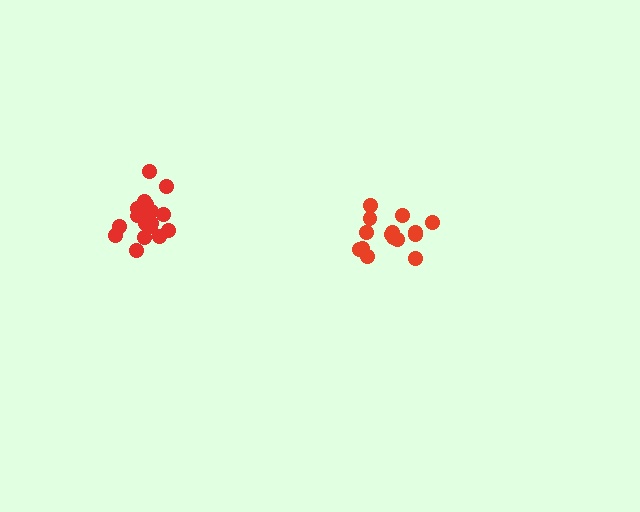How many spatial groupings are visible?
There are 2 spatial groupings.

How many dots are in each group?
Group 1: 17 dots, Group 2: 15 dots (32 total).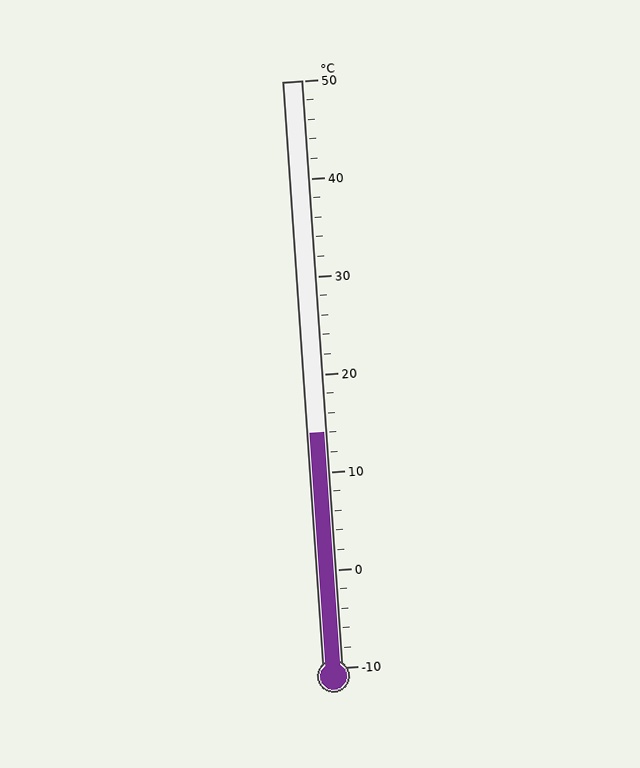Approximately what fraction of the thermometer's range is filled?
The thermometer is filled to approximately 40% of its range.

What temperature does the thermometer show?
The thermometer shows approximately 14°C.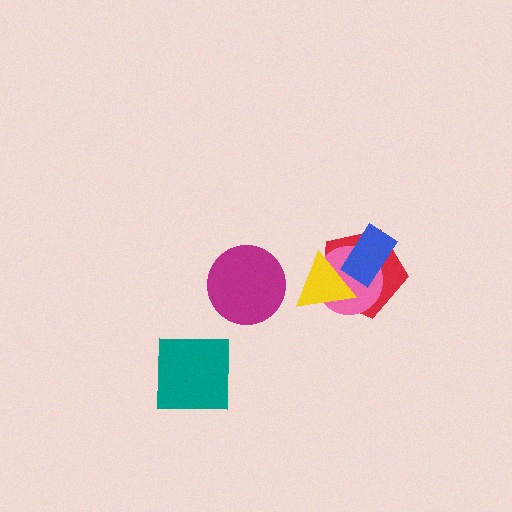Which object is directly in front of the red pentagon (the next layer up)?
The pink circle is directly in front of the red pentagon.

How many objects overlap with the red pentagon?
3 objects overlap with the red pentagon.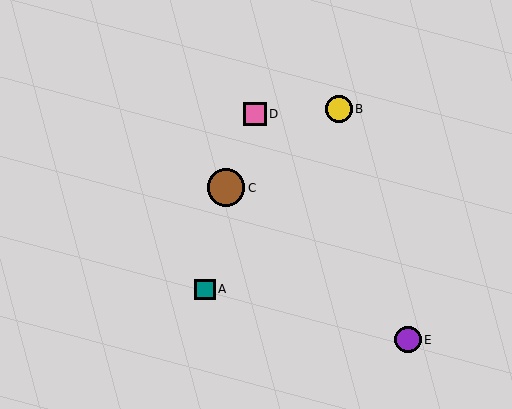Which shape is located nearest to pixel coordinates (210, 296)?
The teal square (labeled A) at (205, 290) is nearest to that location.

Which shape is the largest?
The brown circle (labeled C) is the largest.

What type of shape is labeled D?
Shape D is a pink square.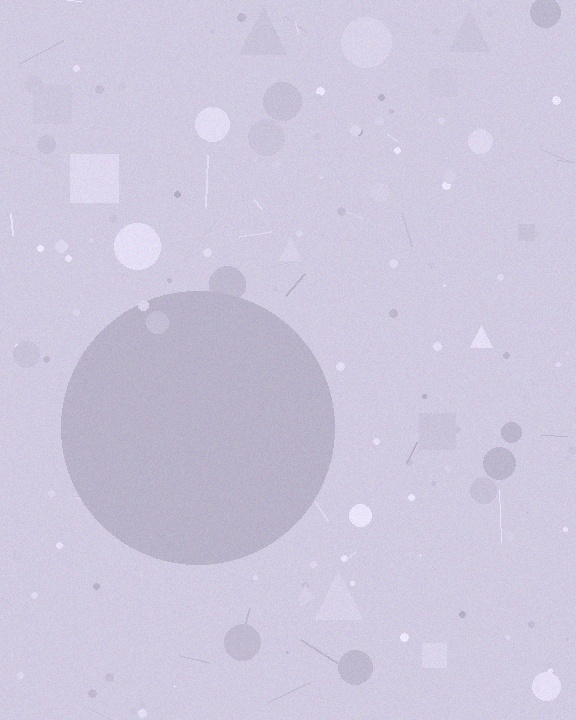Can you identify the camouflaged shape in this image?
The camouflaged shape is a circle.